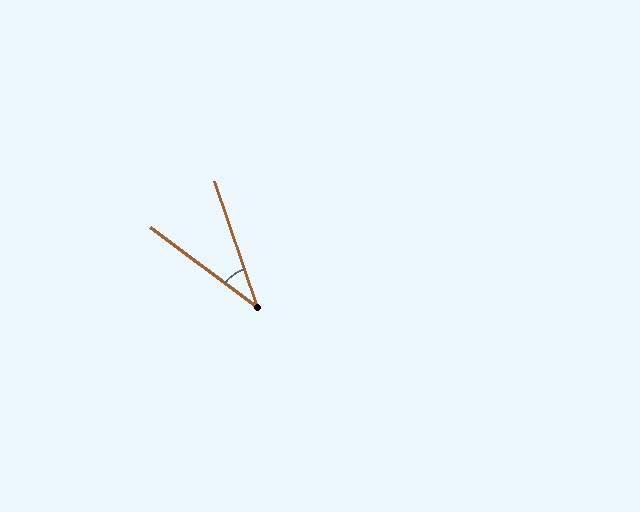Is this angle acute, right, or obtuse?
It is acute.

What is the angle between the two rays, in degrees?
Approximately 34 degrees.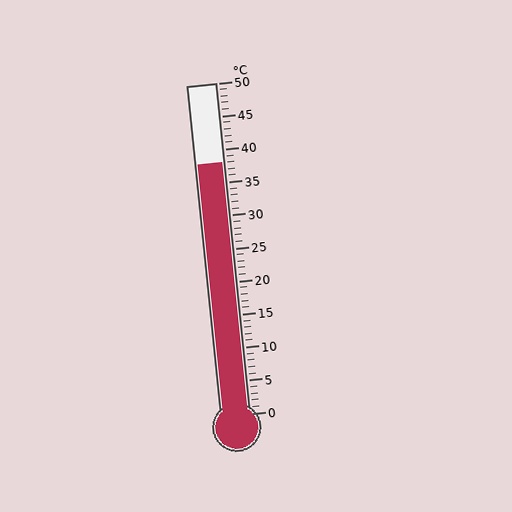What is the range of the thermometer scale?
The thermometer scale ranges from 0°C to 50°C.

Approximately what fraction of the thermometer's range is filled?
The thermometer is filled to approximately 75% of its range.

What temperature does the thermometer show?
The thermometer shows approximately 38°C.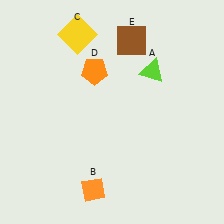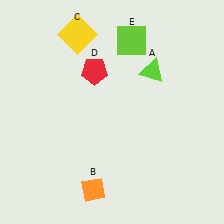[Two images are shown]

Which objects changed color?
D changed from orange to red. E changed from brown to lime.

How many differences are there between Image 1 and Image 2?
There are 2 differences between the two images.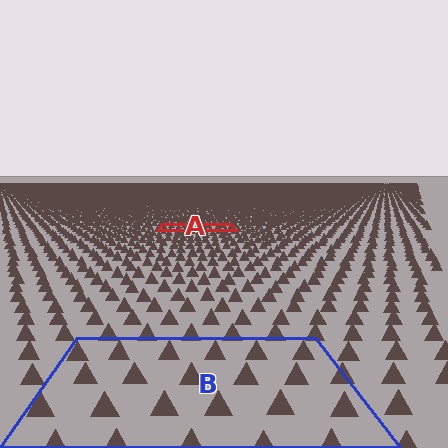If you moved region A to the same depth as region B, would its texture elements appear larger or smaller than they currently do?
They would appear larger. At a closer depth, the same texture elements are projected at a bigger on-screen size.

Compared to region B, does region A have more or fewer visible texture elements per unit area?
Region A has more texture elements per unit area — they are packed more densely because it is farther away.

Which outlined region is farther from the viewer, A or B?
Region A is farther from the viewer — the texture elements inside it appear smaller and more densely packed.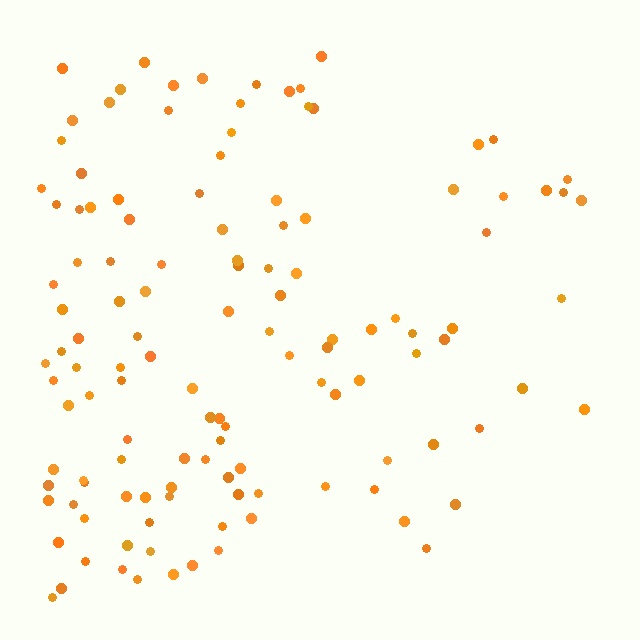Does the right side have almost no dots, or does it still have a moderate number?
Still a moderate number, just noticeably fewer than the left.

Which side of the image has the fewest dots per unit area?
The right.